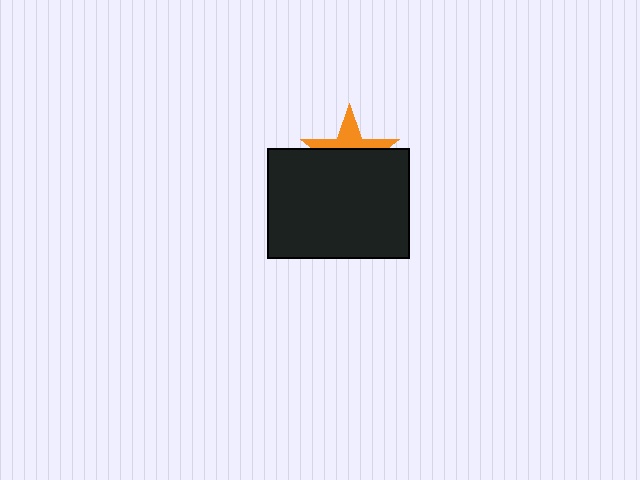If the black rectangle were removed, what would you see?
You would see the complete orange star.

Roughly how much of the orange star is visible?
A small part of it is visible (roughly 36%).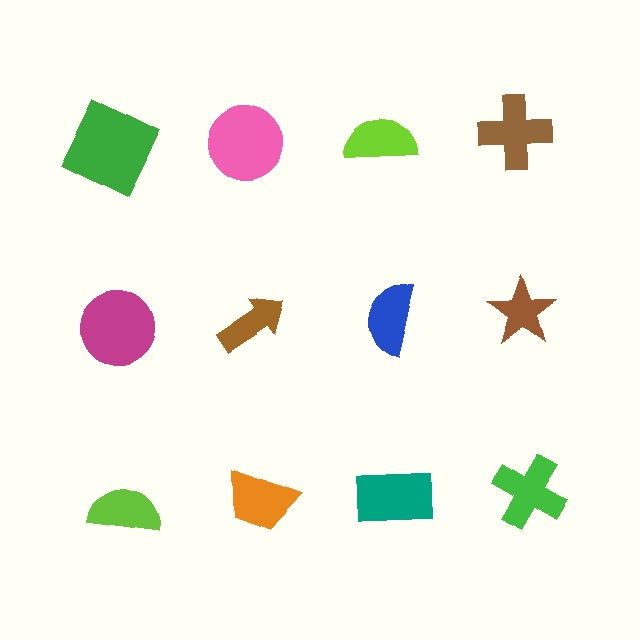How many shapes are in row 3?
4 shapes.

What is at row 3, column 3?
A teal rectangle.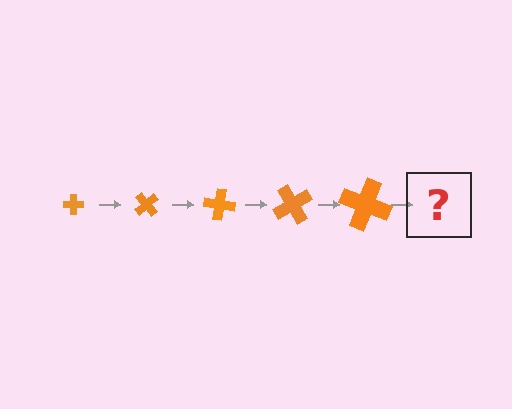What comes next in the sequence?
The next element should be a cross, larger than the previous one and rotated 250 degrees from the start.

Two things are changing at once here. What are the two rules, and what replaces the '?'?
The two rules are that the cross grows larger each step and it rotates 50 degrees each step. The '?' should be a cross, larger than the previous one and rotated 250 degrees from the start.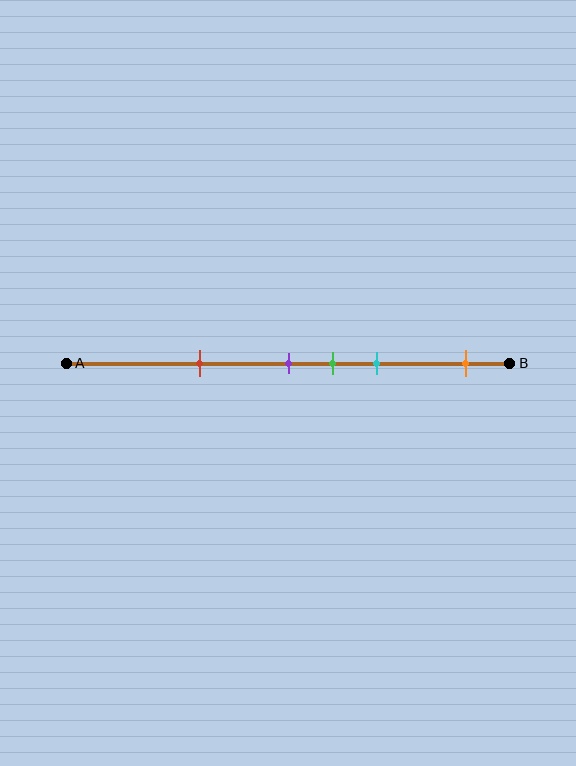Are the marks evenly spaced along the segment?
No, the marks are not evenly spaced.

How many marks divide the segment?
There are 5 marks dividing the segment.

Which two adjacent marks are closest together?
The purple and green marks are the closest adjacent pair.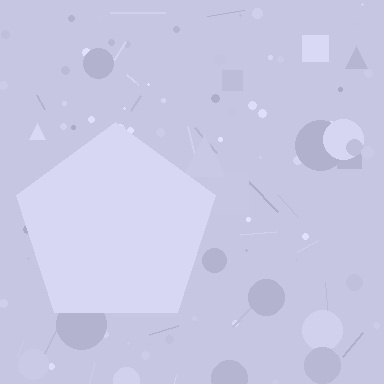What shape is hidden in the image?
A pentagon is hidden in the image.